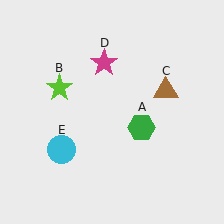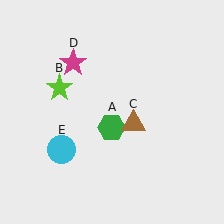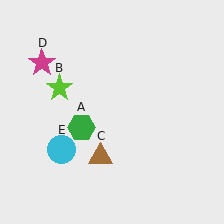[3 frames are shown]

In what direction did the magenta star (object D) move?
The magenta star (object D) moved left.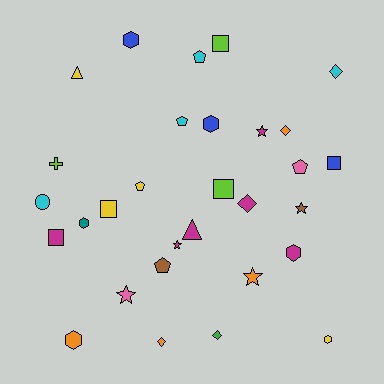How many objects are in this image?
There are 30 objects.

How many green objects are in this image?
There is 1 green object.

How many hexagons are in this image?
There are 6 hexagons.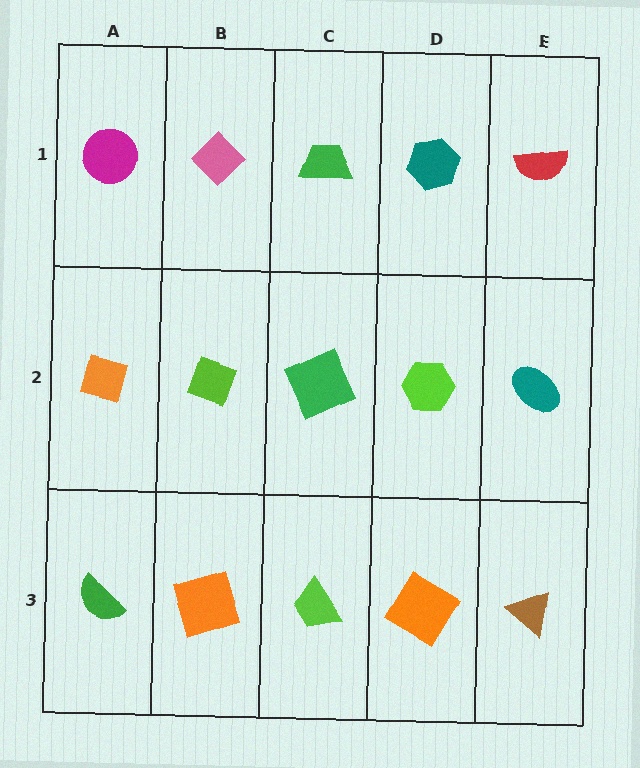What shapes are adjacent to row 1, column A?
An orange square (row 2, column A), a pink diamond (row 1, column B).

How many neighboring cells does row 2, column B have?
4.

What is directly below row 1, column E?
A teal ellipse.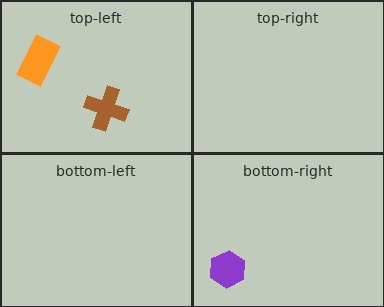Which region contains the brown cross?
The top-left region.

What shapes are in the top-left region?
The orange rectangle, the brown cross.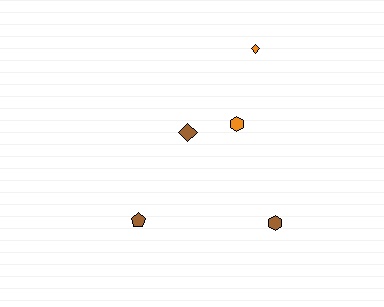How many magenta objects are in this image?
There are no magenta objects.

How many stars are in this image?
There are no stars.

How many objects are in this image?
There are 5 objects.